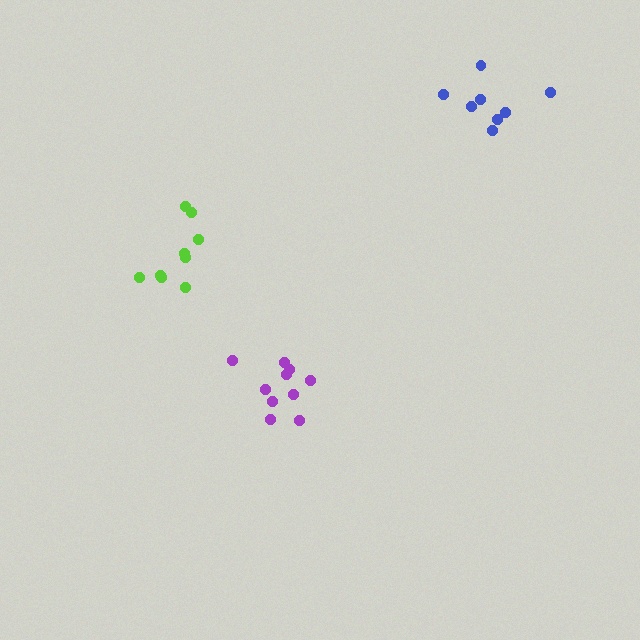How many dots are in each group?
Group 1: 9 dots, Group 2: 10 dots, Group 3: 8 dots (27 total).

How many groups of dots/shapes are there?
There are 3 groups.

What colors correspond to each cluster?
The clusters are colored: lime, purple, blue.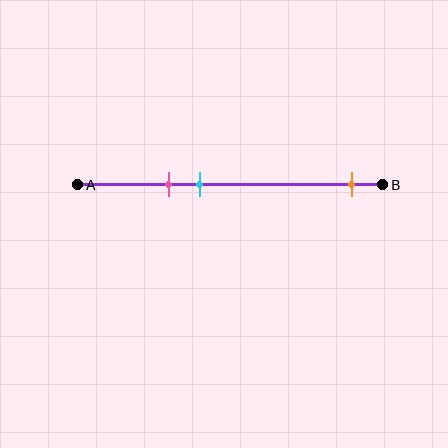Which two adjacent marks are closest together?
The pink and cyan marks are the closest adjacent pair.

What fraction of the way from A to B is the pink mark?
The pink mark is approximately 30% (0.3) of the way from A to B.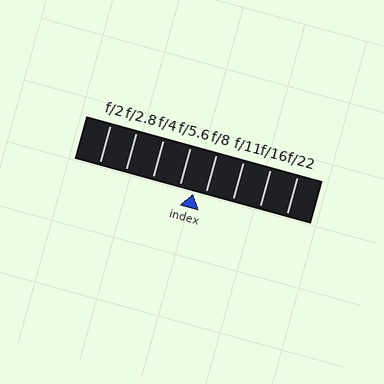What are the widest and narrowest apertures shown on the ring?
The widest aperture shown is f/2 and the narrowest is f/22.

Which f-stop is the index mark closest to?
The index mark is closest to f/8.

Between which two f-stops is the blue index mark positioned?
The index mark is between f/5.6 and f/8.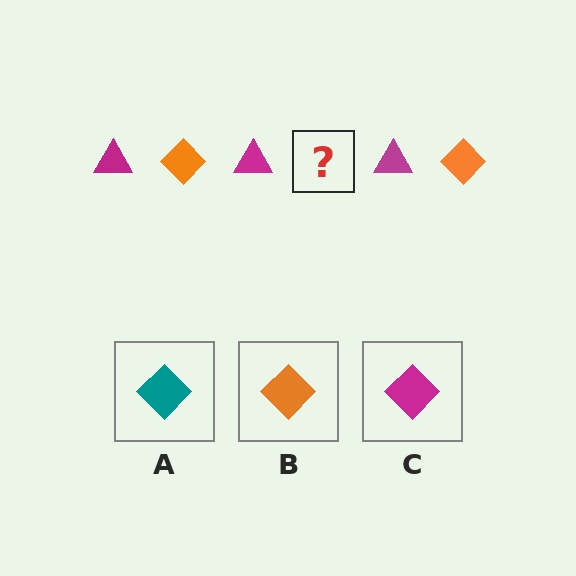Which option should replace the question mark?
Option B.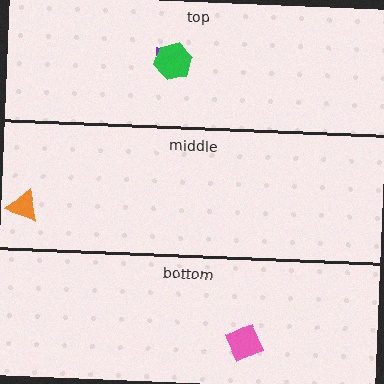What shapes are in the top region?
The purple arrow, the green hexagon.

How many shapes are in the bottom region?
1.